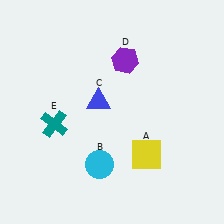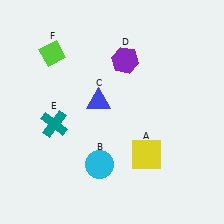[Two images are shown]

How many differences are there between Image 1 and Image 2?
There is 1 difference between the two images.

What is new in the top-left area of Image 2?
A lime diamond (F) was added in the top-left area of Image 2.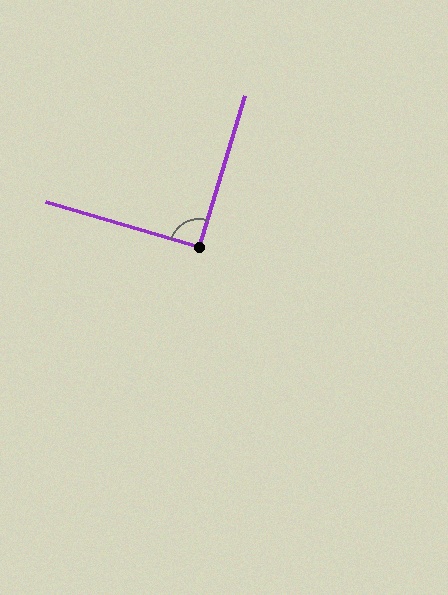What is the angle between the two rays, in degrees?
Approximately 91 degrees.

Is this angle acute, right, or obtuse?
It is approximately a right angle.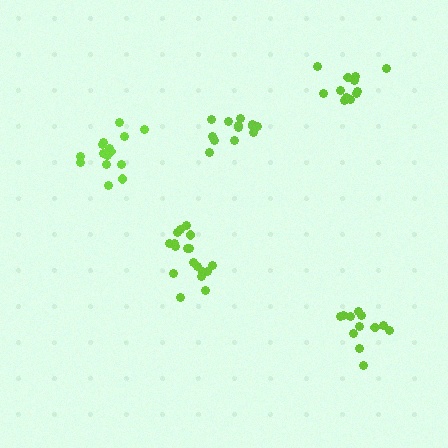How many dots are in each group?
Group 1: 12 dots, Group 2: 18 dots, Group 3: 15 dots, Group 4: 13 dots, Group 5: 12 dots (70 total).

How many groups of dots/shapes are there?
There are 5 groups.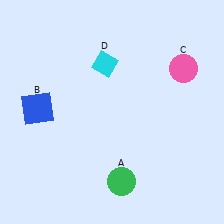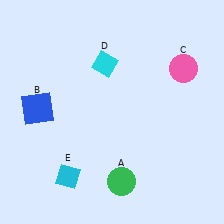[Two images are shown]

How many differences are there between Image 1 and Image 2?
There is 1 difference between the two images.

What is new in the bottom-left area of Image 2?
A cyan diamond (E) was added in the bottom-left area of Image 2.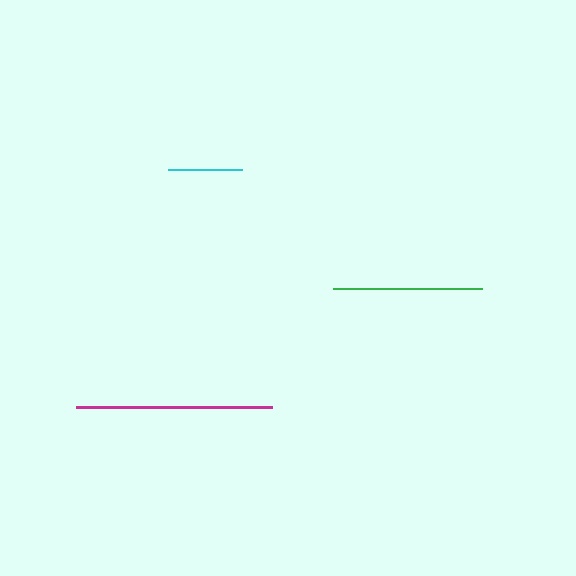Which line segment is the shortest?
The cyan line is the shortest at approximately 73 pixels.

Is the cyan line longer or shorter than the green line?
The green line is longer than the cyan line.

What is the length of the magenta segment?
The magenta segment is approximately 196 pixels long.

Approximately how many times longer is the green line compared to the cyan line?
The green line is approximately 2.0 times the length of the cyan line.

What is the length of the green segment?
The green segment is approximately 150 pixels long.